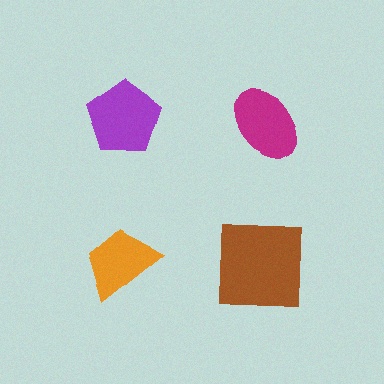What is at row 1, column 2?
A magenta ellipse.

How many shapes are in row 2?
2 shapes.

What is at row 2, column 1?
An orange trapezoid.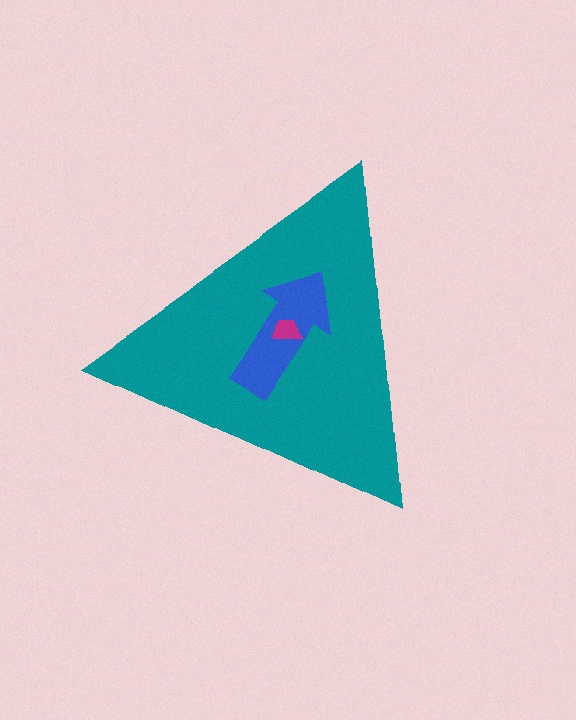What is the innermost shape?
The magenta trapezoid.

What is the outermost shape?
The teal triangle.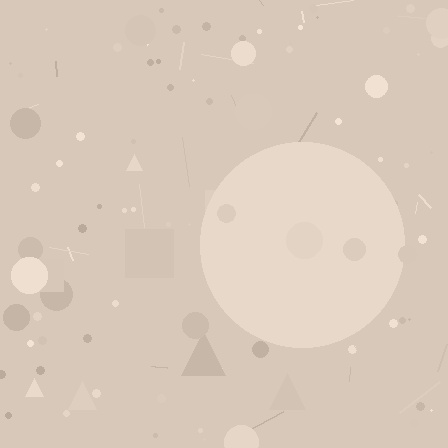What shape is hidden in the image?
A circle is hidden in the image.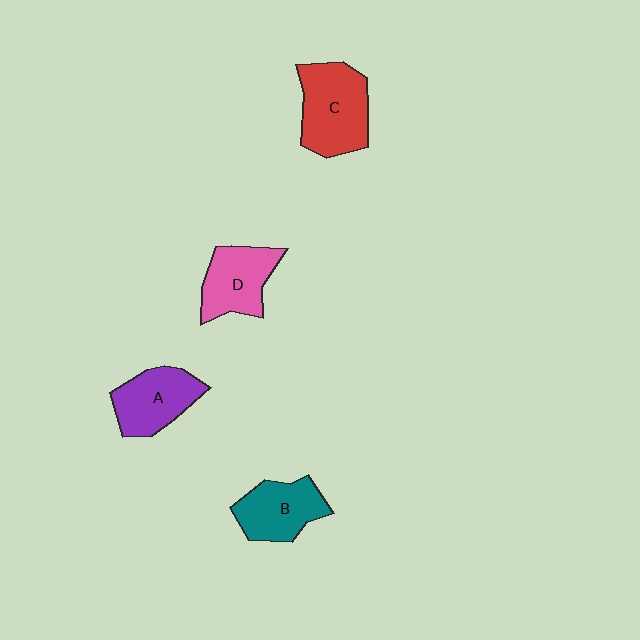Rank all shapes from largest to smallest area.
From largest to smallest: C (red), A (purple), D (pink), B (teal).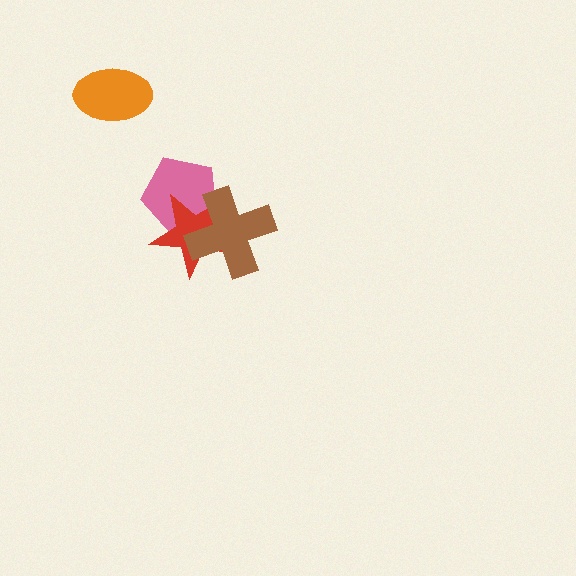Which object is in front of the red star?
The brown cross is in front of the red star.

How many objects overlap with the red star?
2 objects overlap with the red star.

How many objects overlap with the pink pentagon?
2 objects overlap with the pink pentagon.